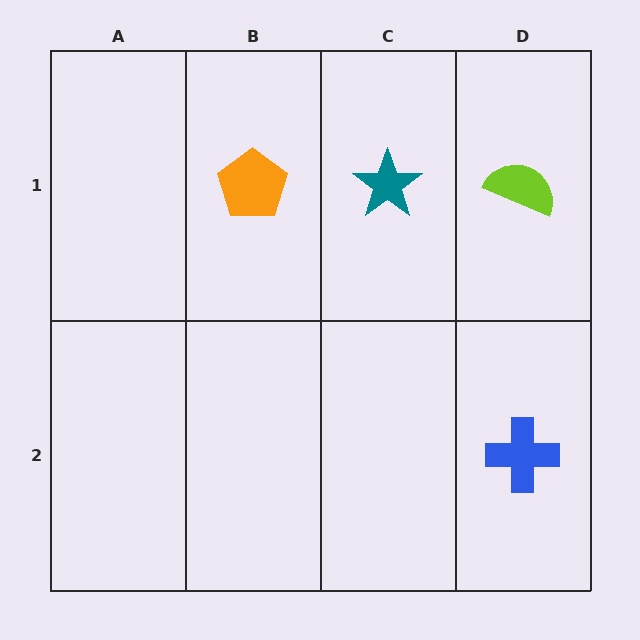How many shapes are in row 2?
1 shape.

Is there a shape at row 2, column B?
No, that cell is empty.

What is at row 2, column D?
A blue cross.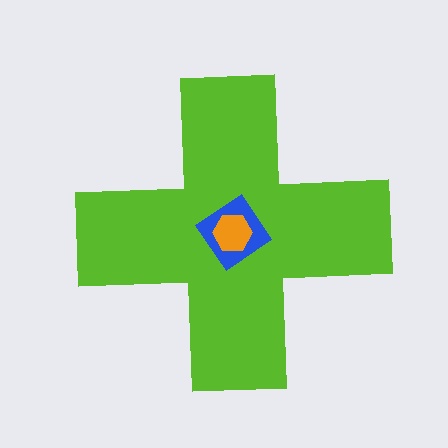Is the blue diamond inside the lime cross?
Yes.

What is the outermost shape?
The lime cross.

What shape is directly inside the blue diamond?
The orange hexagon.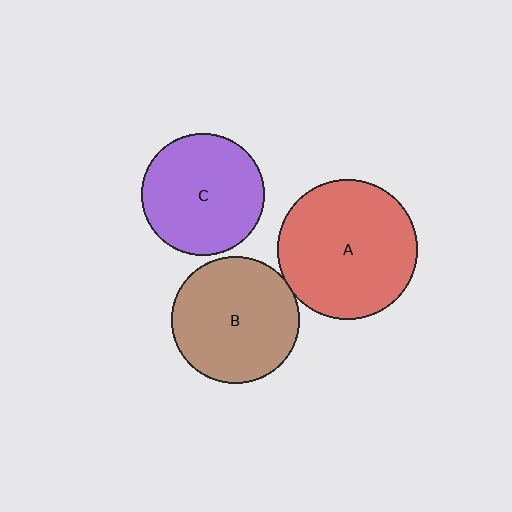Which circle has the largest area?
Circle A (red).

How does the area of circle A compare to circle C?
Approximately 1.3 times.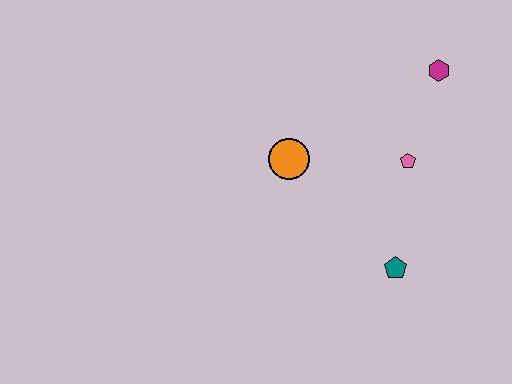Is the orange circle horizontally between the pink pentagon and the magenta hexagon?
No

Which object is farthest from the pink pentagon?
The orange circle is farthest from the pink pentagon.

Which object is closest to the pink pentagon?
The magenta hexagon is closest to the pink pentagon.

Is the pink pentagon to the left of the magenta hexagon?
Yes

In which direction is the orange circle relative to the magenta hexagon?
The orange circle is to the left of the magenta hexagon.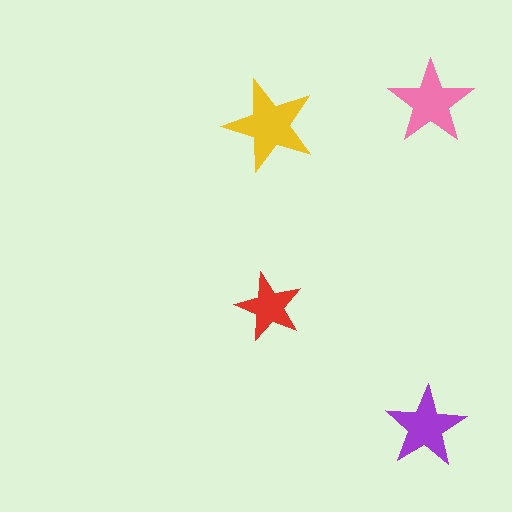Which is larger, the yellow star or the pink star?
The yellow one.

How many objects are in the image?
There are 4 objects in the image.